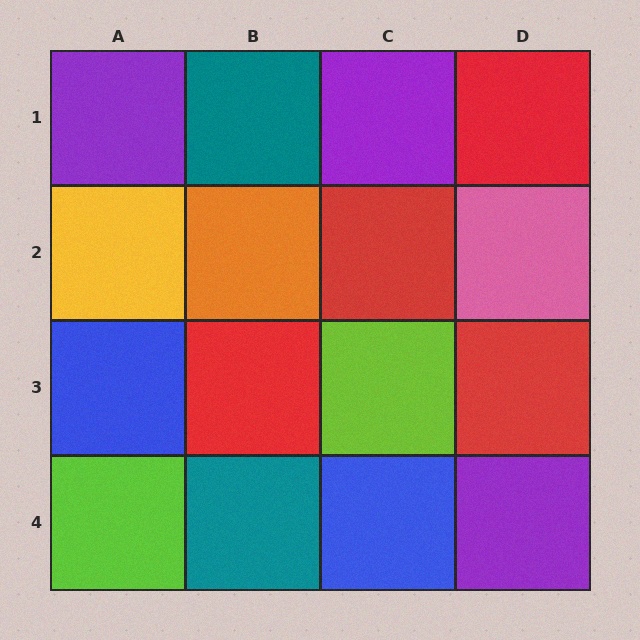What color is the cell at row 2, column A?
Yellow.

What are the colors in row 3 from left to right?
Blue, red, lime, red.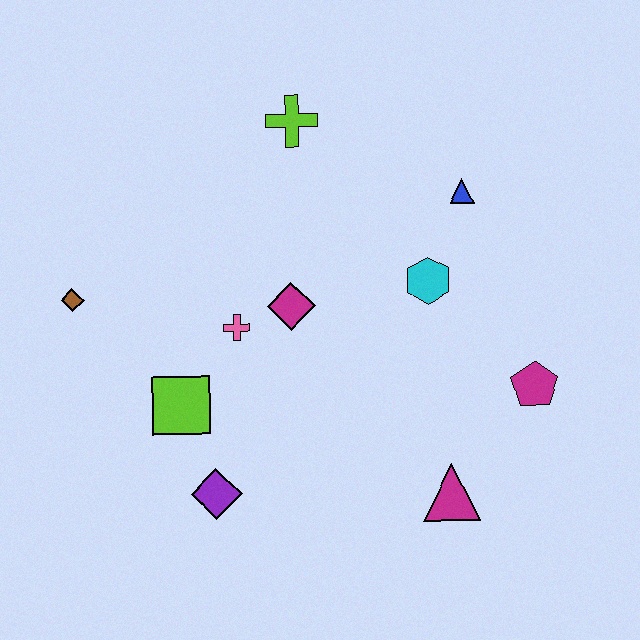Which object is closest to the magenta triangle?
The magenta pentagon is closest to the magenta triangle.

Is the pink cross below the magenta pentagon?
No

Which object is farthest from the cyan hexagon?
The brown diamond is farthest from the cyan hexagon.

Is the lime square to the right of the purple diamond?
No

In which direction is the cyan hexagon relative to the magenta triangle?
The cyan hexagon is above the magenta triangle.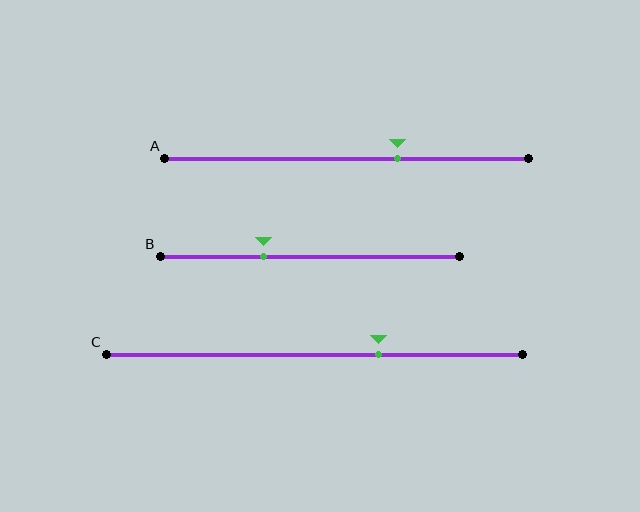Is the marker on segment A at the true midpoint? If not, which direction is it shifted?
No, the marker on segment A is shifted to the right by about 14% of the segment length.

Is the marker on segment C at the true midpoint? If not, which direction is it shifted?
No, the marker on segment C is shifted to the right by about 15% of the segment length.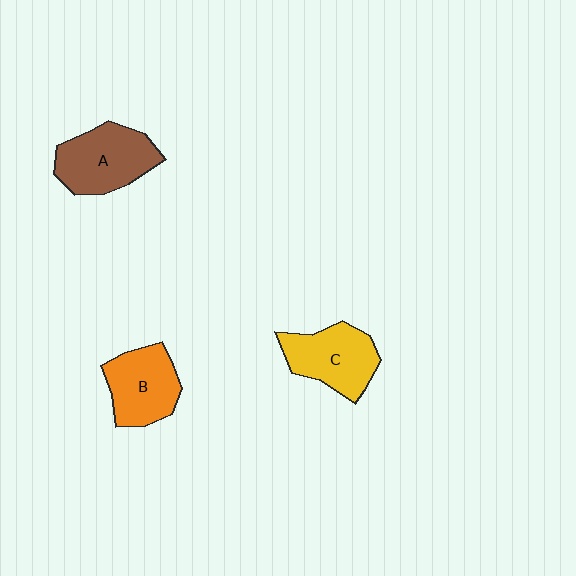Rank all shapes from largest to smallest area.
From largest to smallest: A (brown), C (yellow), B (orange).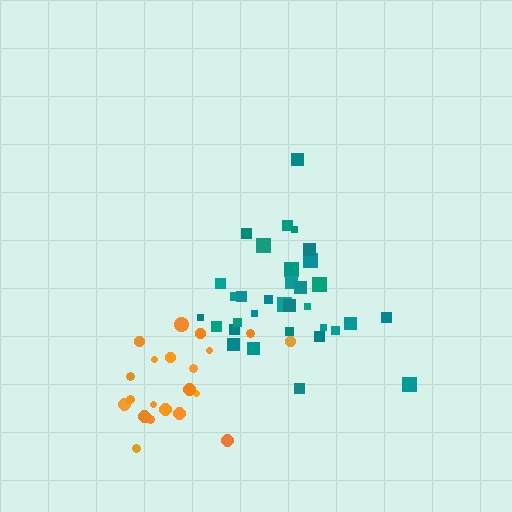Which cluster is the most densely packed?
Teal.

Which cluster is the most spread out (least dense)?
Orange.